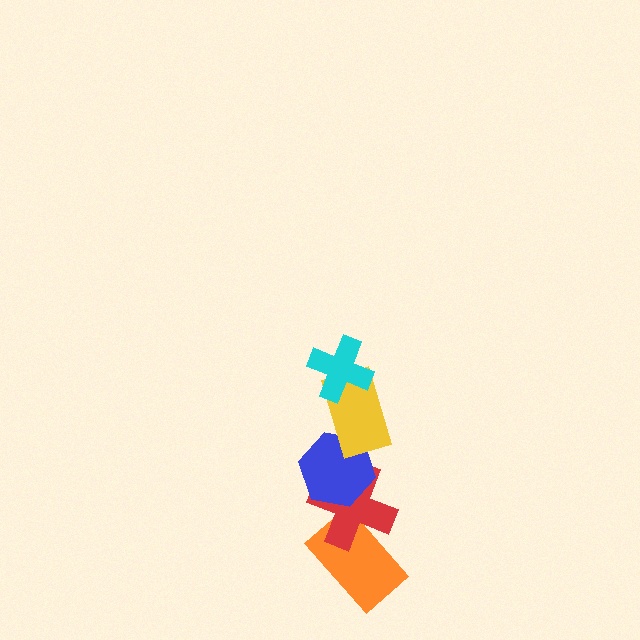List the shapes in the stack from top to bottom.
From top to bottom: the cyan cross, the yellow rectangle, the blue hexagon, the red cross, the orange rectangle.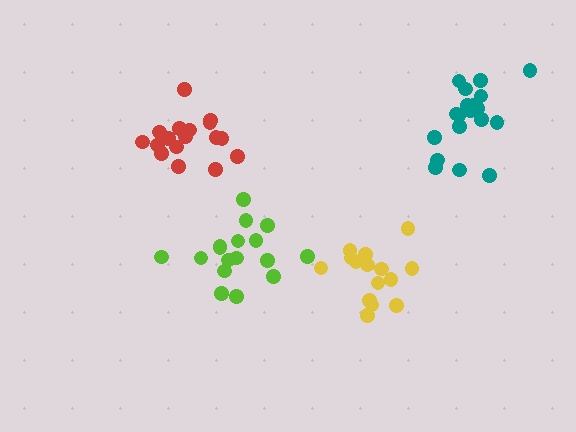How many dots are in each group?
Group 1: 19 dots, Group 2: 17 dots, Group 3: 17 dots, Group 4: 15 dots (68 total).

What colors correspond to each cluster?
The clusters are colored: teal, red, lime, yellow.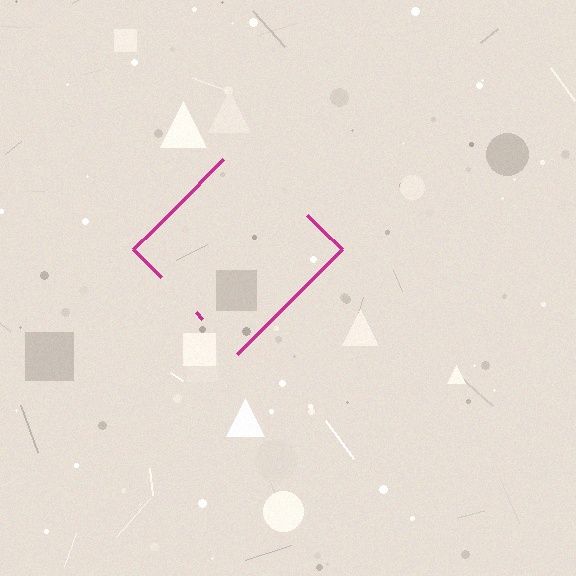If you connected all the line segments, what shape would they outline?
They would outline a diamond.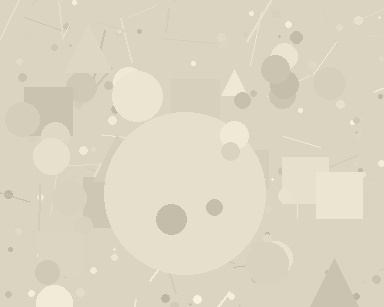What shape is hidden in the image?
A circle is hidden in the image.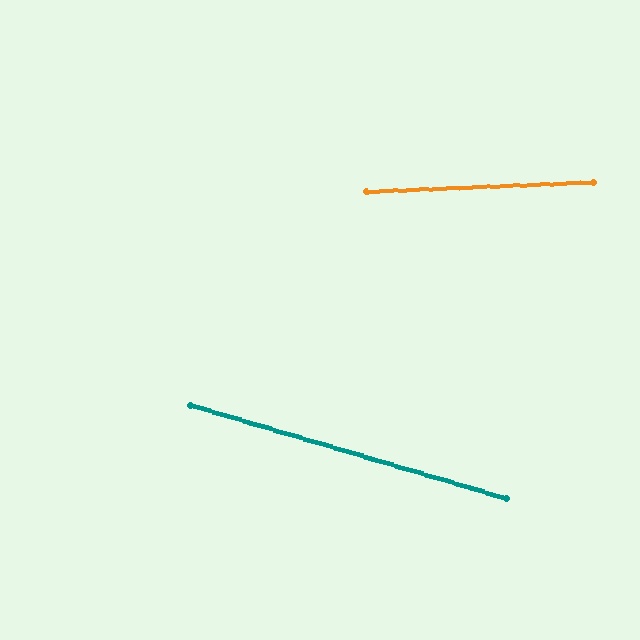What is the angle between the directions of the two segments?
Approximately 19 degrees.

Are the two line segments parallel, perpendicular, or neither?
Neither parallel nor perpendicular — they differ by about 19°.